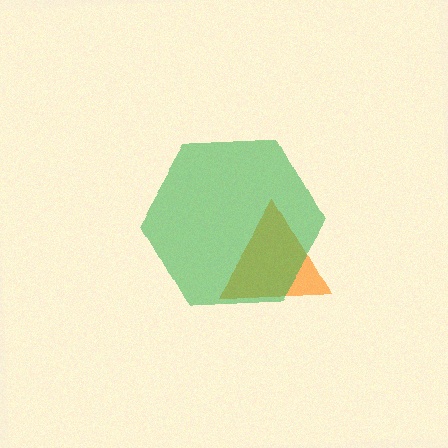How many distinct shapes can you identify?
There are 2 distinct shapes: an orange triangle, a green hexagon.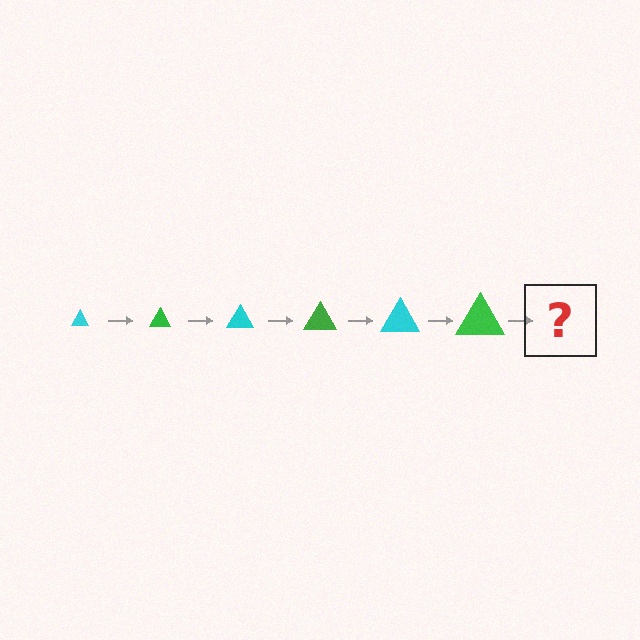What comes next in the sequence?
The next element should be a cyan triangle, larger than the previous one.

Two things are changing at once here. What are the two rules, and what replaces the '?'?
The two rules are that the triangle grows larger each step and the color cycles through cyan and green. The '?' should be a cyan triangle, larger than the previous one.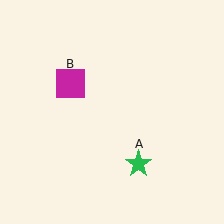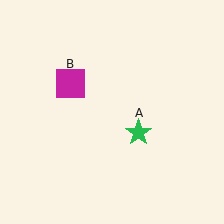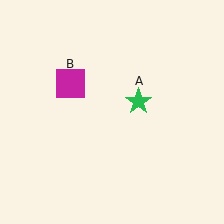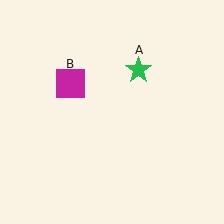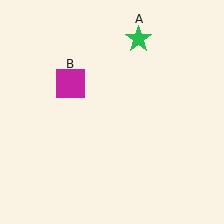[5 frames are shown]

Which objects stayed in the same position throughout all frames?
Magenta square (object B) remained stationary.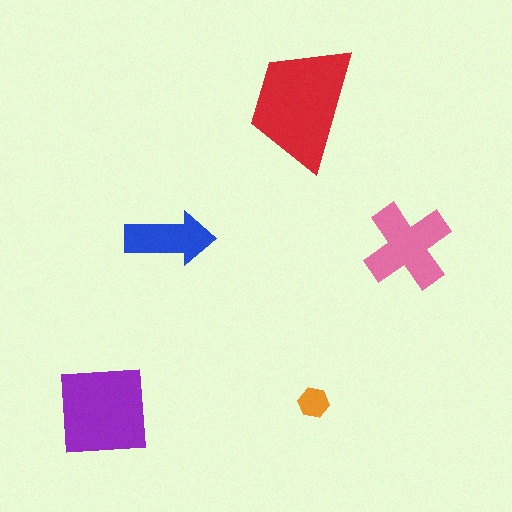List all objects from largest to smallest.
The red trapezoid, the purple square, the pink cross, the blue arrow, the orange hexagon.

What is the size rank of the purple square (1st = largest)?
2nd.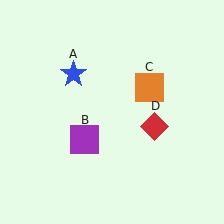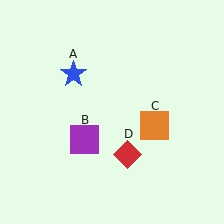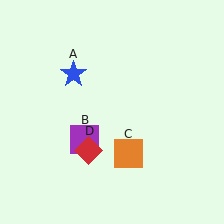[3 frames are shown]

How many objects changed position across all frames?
2 objects changed position: orange square (object C), red diamond (object D).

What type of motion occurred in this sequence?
The orange square (object C), red diamond (object D) rotated clockwise around the center of the scene.